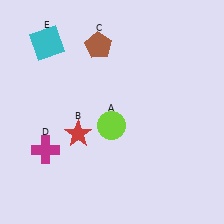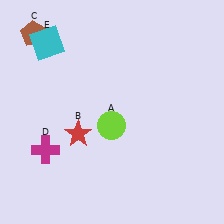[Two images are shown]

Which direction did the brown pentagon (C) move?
The brown pentagon (C) moved left.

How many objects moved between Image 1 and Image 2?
1 object moved between the two images.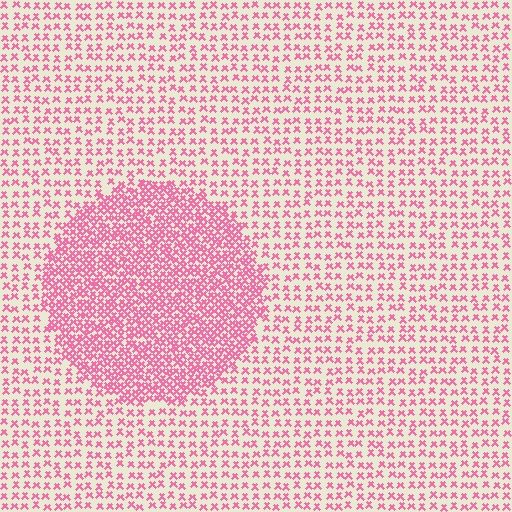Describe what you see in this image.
The image contains small pink elements arranged at two different densities. A circle-shaped region is visible where the elements are more densely packed than the surrounding area.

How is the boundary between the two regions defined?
The boundary is defined by a change in element density (approximately 2.3x ratio). All elements are the same color, size, and shape.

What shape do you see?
I see a circle.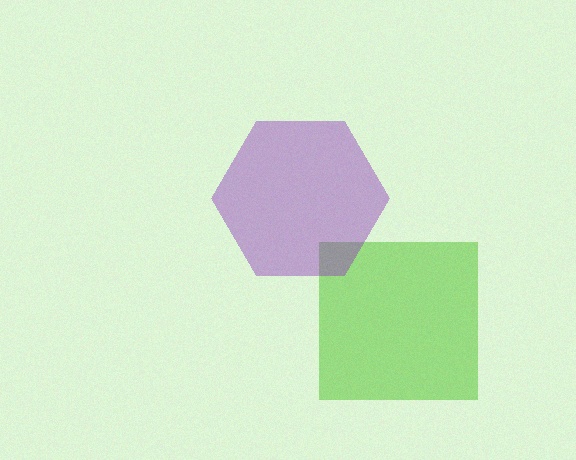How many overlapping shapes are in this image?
There are 2 overlapping shapes in the image.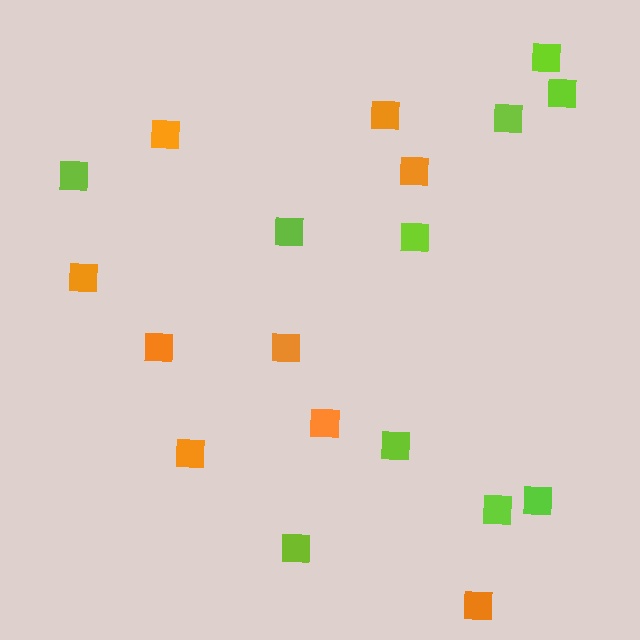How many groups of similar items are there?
There are 2 groups: one group of lime squares (10) and one group of orange squares (9).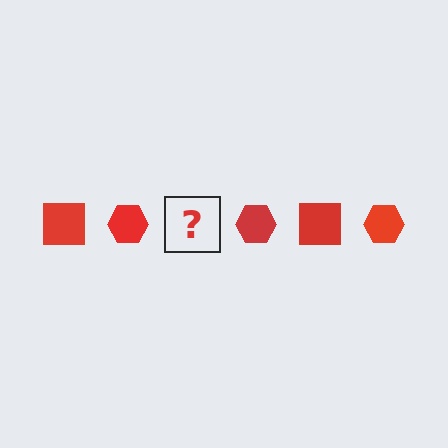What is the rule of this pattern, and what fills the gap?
The rule is that the pattern cycles through square, hexagon shapes in red. The gap should be filled with a red square.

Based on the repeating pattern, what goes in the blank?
The blank should be a red square.